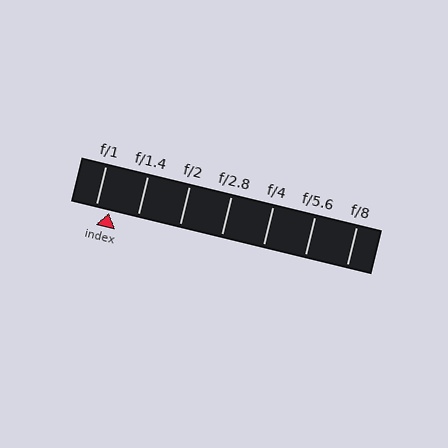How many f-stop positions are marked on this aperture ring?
There are 7 f-stop positions marked.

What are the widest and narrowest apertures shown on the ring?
The widest aperture shown is f/1 and the narrowest is f/8.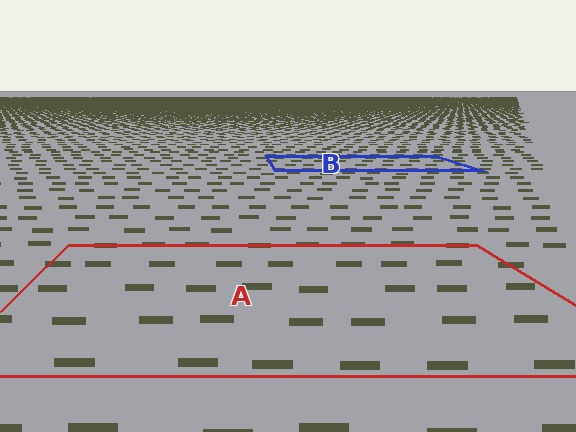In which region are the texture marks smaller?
The texture marks are smaller in region B, because it is farther away.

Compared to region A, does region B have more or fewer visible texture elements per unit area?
Region B has more texture elements per unit area — they are packed more densely because it is farther away.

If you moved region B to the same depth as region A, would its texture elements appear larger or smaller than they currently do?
They would appear larger. At a closer depth, the same texture elements are projected at a bigger on-screen size.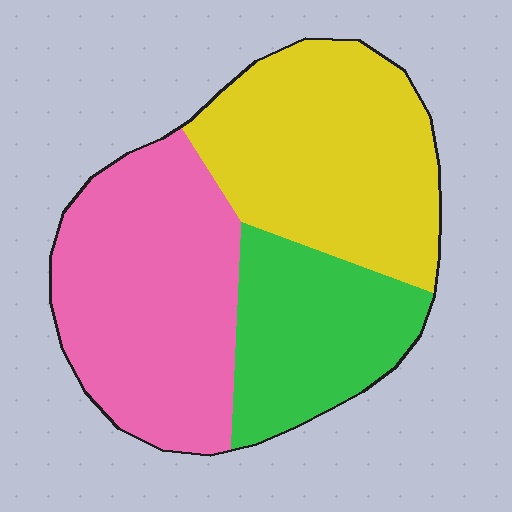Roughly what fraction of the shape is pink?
Pink takes up between a quarter and a half of the shape.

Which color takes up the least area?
Green, at roughly 25%.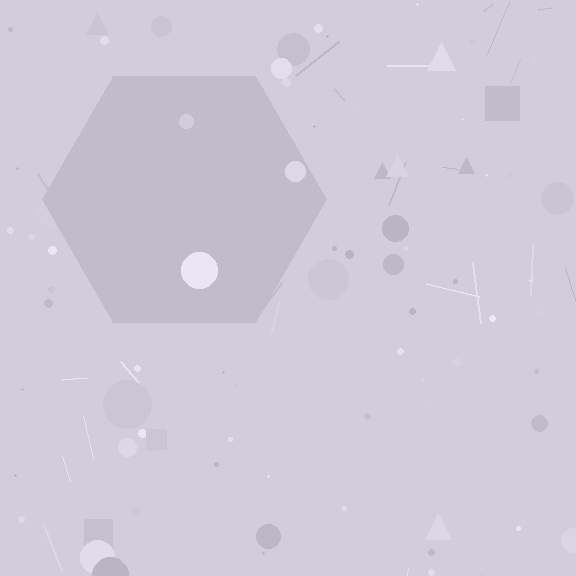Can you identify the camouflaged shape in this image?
The camouflaged shape is a hexagon.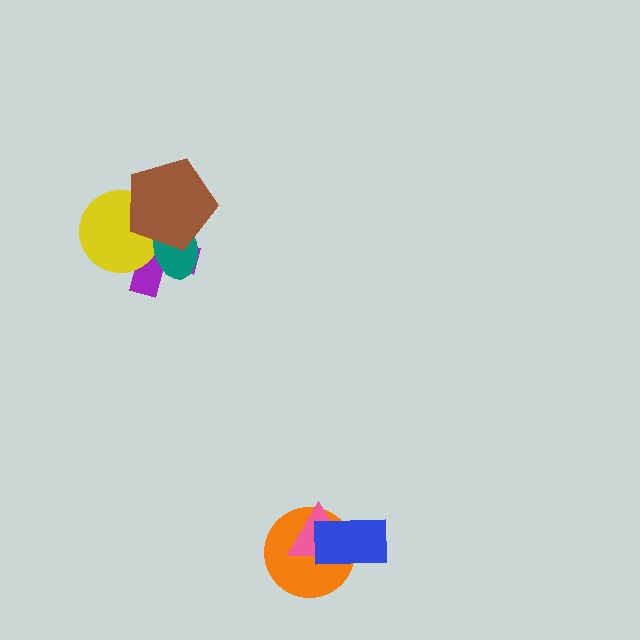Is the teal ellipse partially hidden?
Yes, it is partially covered by another shape.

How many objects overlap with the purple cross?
3 objects overlap with the purple cross.